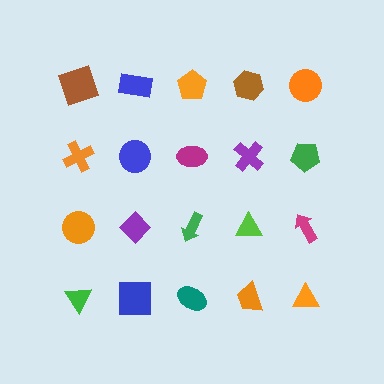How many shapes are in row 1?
5 shapes.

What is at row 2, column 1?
An orange cross.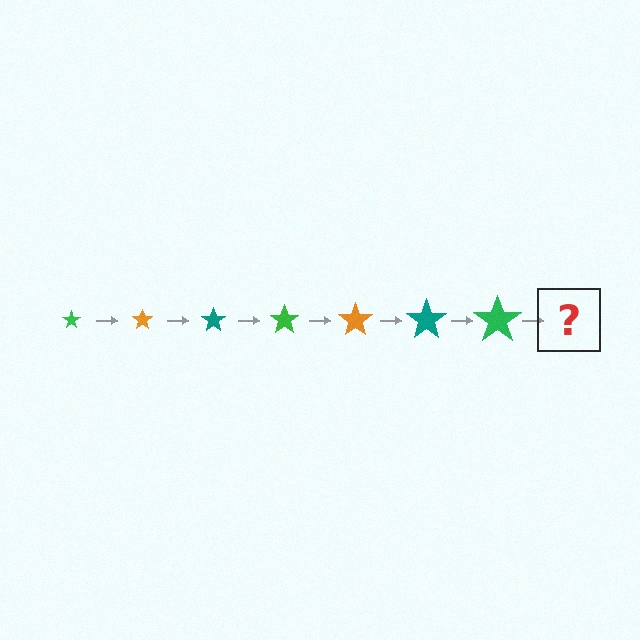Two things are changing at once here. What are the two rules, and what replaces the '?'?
The two rules are that the star grows larger each step and the color cycles through green, orange, and teal. The '?' should be an orange star, larger than the previous one.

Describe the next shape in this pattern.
It should be an orange star, larger than the previous one.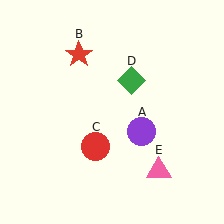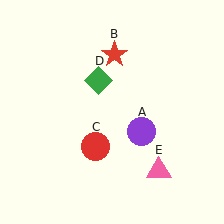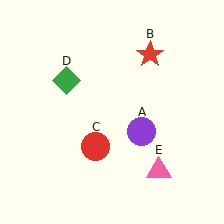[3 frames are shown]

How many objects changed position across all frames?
2 objects changed position: red star (object B), green diamond (object D).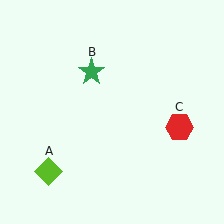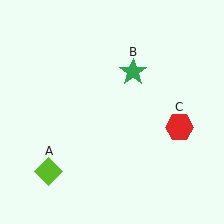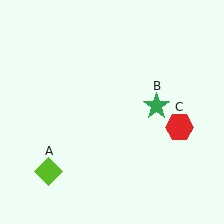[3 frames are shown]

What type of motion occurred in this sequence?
The green star (object B) rotated clockwise around the center of the scene.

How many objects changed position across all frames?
1 object changed position: green star (object B).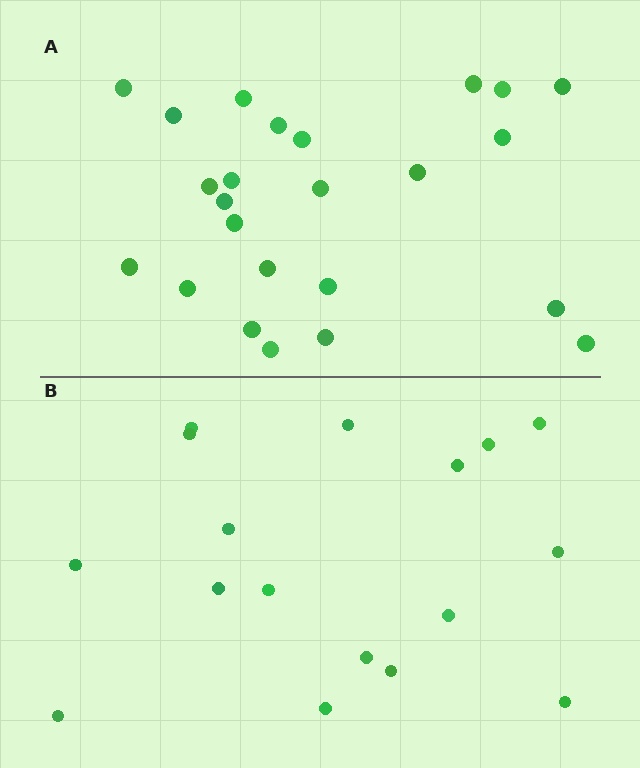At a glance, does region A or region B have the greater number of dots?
Region A (the top region) has more dots.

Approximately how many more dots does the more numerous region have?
Region A has roughly 8 or so more dots than region B.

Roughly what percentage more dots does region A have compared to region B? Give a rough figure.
About 40% more.